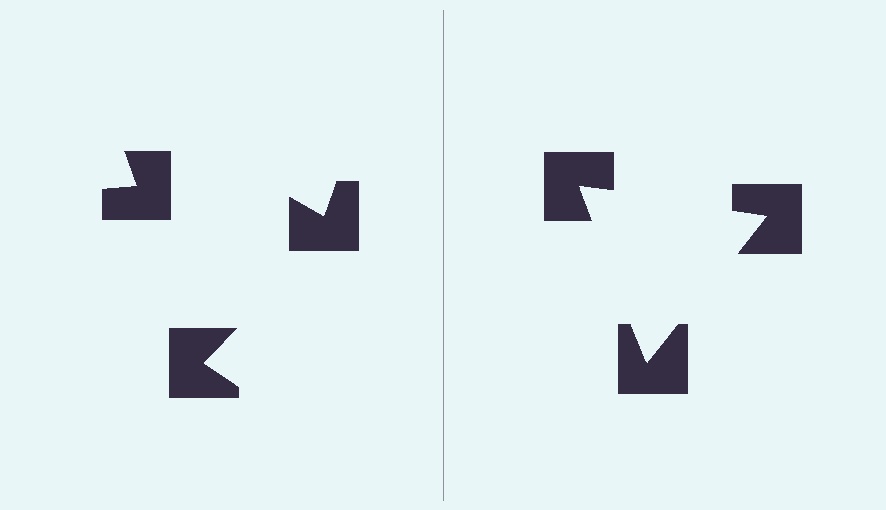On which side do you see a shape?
An illusory triangle appears on the right side. On the left side the wedge cuts are rotated, so no coherent shape forms.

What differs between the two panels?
The notched squares are positioned identically on both sides; only the wedge orientations differ. On the right they align to a triangle; on the left they are misaligned.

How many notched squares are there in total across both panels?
6 — 3 on each side.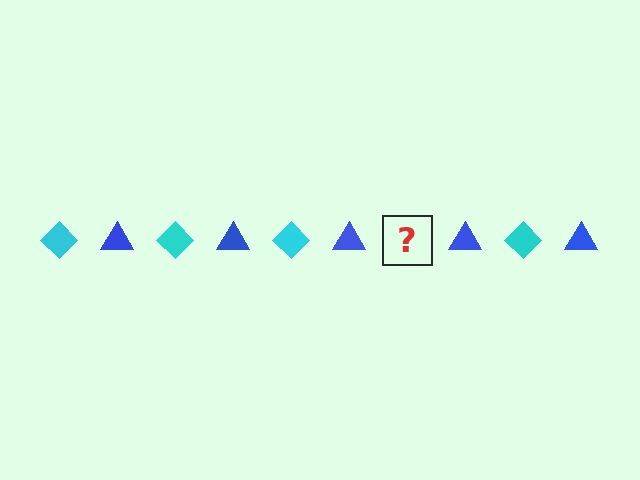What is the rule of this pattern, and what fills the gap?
The rule is that the pattern alternates between cyan diamond and blue triangle. The gap should be filled with a cyan diamond.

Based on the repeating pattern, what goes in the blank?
The blank should be a cyan diamond.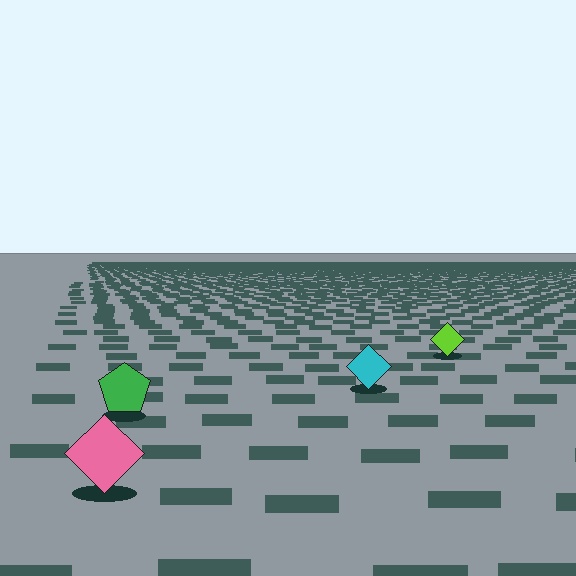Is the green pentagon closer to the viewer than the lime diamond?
Yes. The green pentagon is closer — you can tell from the texture gradient: the ground texture is coarser near it.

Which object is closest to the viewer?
The pink diamond is closest. The texture marks near it are larger and more spread out.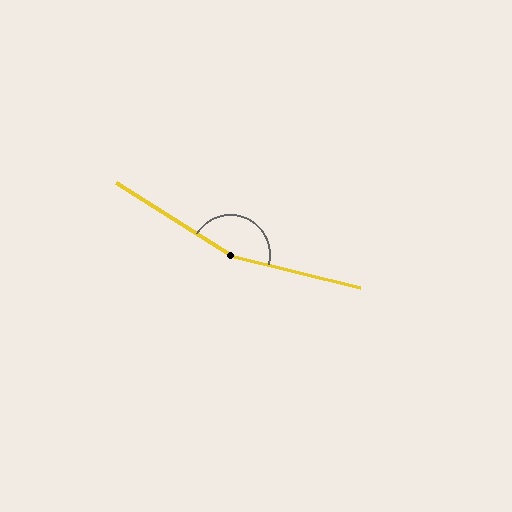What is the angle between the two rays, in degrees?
Approximately 162 degrees.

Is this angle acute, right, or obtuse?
It is obtuse.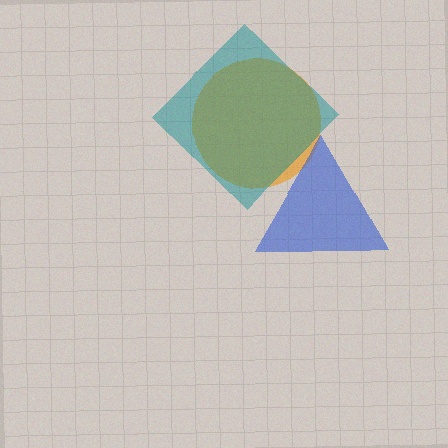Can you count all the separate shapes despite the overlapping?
Yes, there are 3 separate shapes.